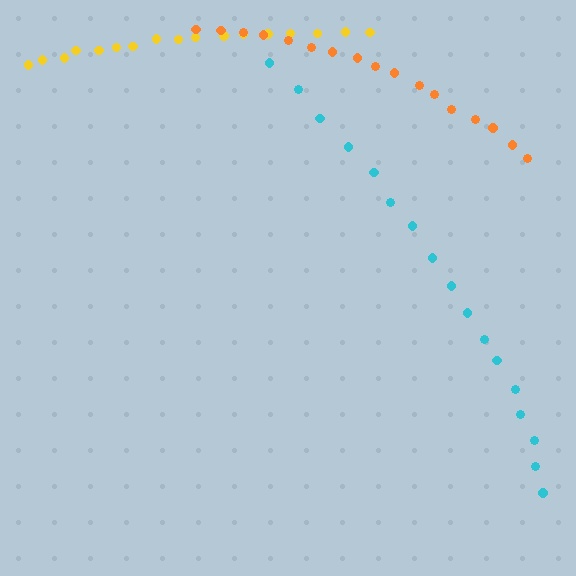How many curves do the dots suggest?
There are 3 distinct paths.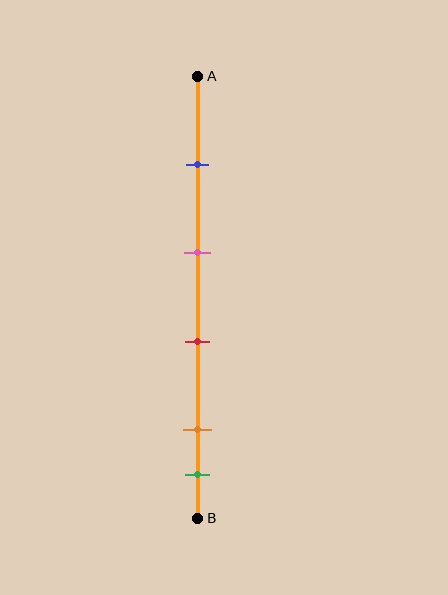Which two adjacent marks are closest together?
The orange and green marks are the closest adjacent pair.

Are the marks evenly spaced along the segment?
No, the marks are not evenly spaced.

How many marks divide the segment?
There are 5 marks dividing the segment.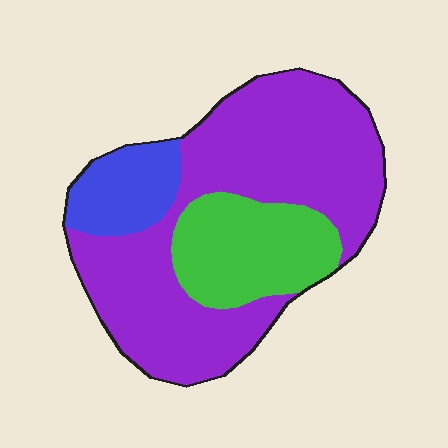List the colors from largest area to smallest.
From largest to smallest: purple, green, blue.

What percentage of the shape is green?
Green takes up about one quarter (1/4) of the shape.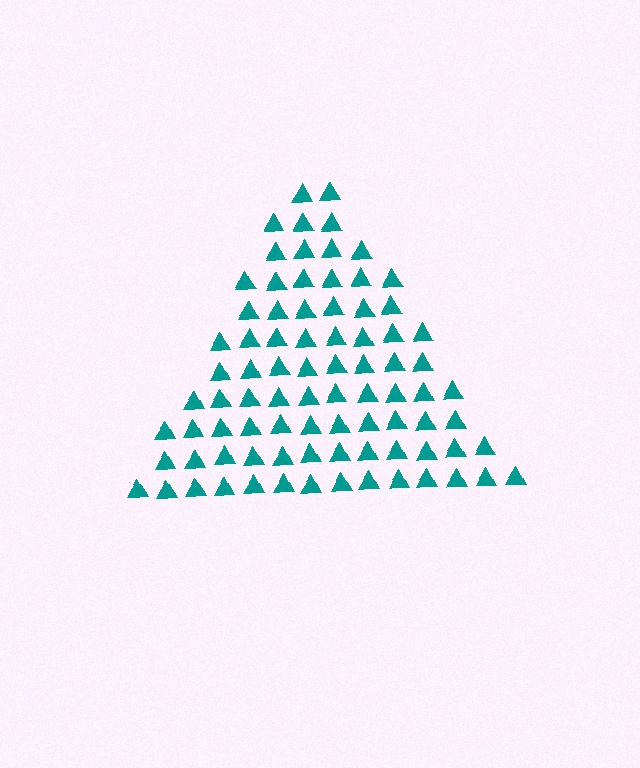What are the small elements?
The small elements are triangles.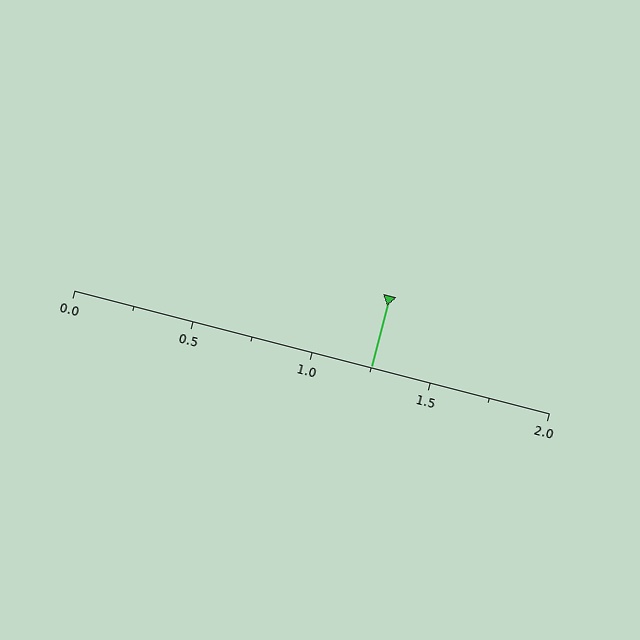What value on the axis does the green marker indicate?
The marker indicates approximately 1.25.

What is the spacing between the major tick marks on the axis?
The major ticks are spaced 0.5 apart.